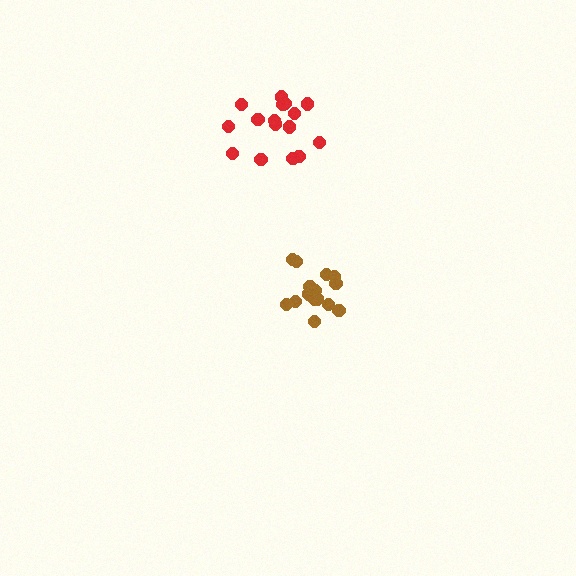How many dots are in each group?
Group 1: 15 dots, Group 2: 16 dots (31 total).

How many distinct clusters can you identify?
There are 2 distinct clusters.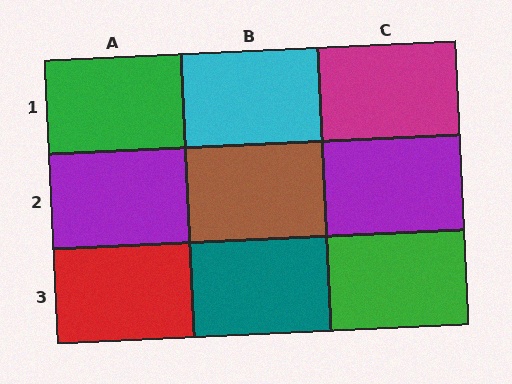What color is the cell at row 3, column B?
Teal.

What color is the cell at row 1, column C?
Magenta.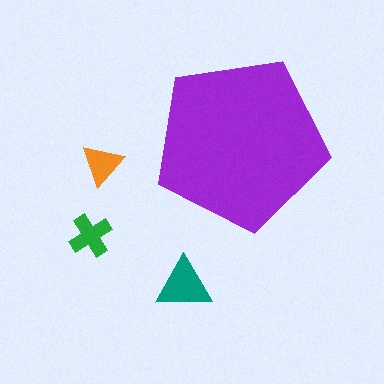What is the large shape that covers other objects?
A purple pentagon.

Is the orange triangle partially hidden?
No, the orange triangle is fully visible.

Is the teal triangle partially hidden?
No, the teal triangle is fully visible.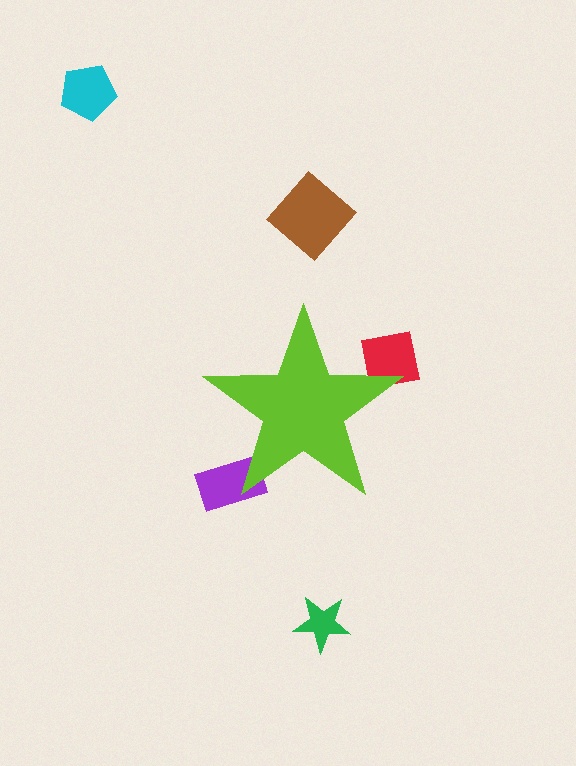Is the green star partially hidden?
No, the green star is fully visible.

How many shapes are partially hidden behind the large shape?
2 shapes are partially hidden.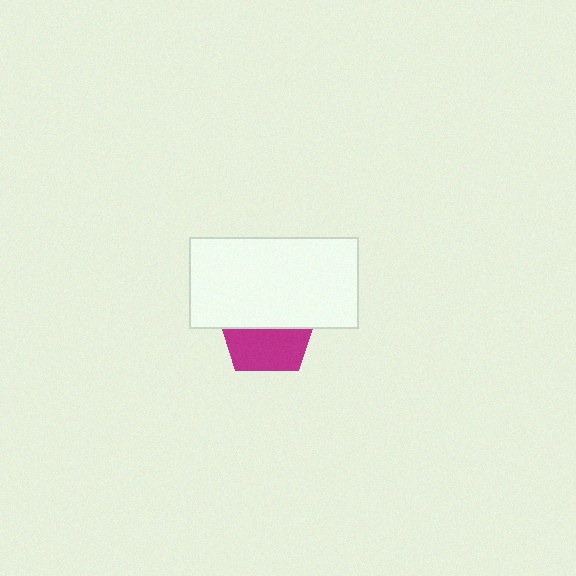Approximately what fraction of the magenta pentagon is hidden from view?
Roughly 54% of the magenta pentagon is hidden behind the white rectangle.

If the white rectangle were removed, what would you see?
You would see the complete magenta pentagon.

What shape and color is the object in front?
The object in front is a white rectangle.